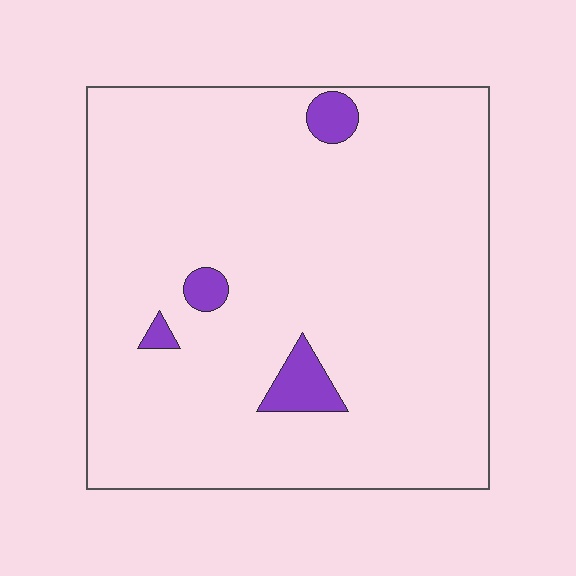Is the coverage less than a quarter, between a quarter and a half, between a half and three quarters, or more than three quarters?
Less than a quarter.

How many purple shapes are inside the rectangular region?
4.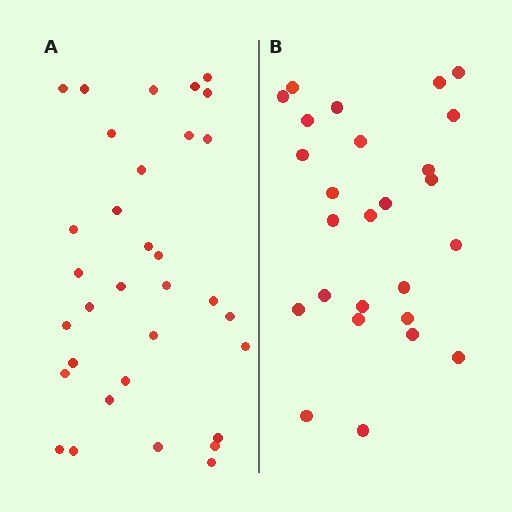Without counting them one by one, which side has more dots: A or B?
Region A (the left region) has more dots.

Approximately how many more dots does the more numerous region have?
Region A has roughly 8 or so more dots than region B.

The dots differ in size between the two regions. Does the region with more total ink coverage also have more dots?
No. Region B has more total ink coverage because its dots are larger, but region A actually contains more individual dots. Total area can be misleading — the number of items is what matters here.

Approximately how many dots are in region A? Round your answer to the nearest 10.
About 30 dots. (The exact count is 33, which rounds to 30.)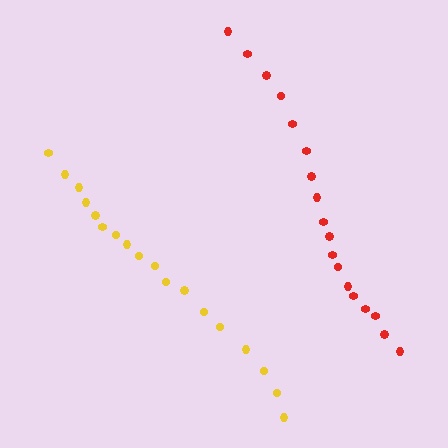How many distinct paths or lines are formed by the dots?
There are 2 distinct paths.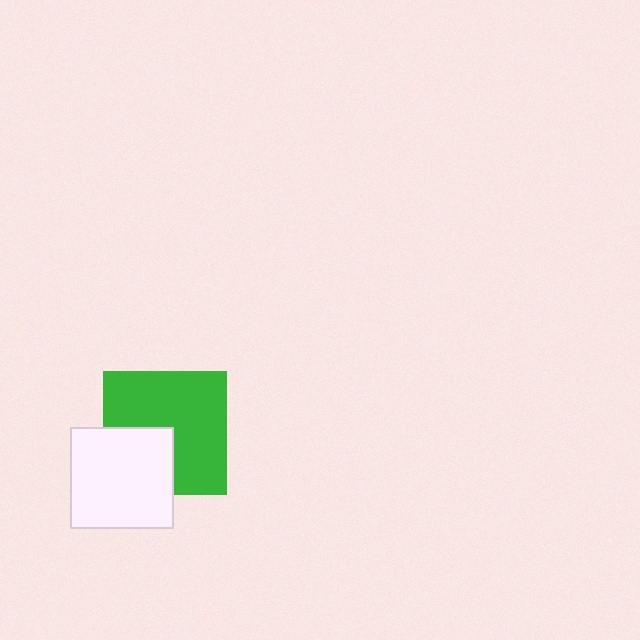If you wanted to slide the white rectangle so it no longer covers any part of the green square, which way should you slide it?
Slide it toward the lower-left — that is the most direct way to separate the two shapes.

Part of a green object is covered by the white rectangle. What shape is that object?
It is a square.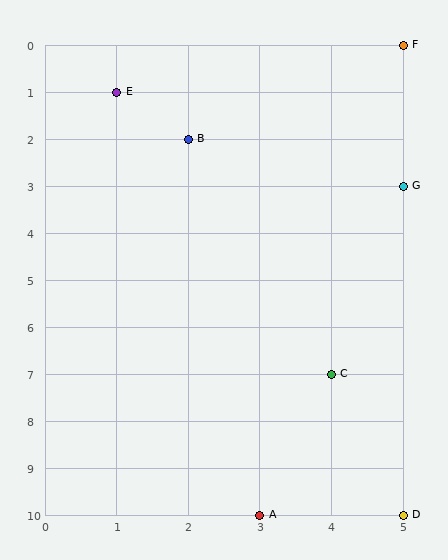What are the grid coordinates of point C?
Point C is at grid coordinates (4, 7).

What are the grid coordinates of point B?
Point B is at grid coordinates (2, 2).